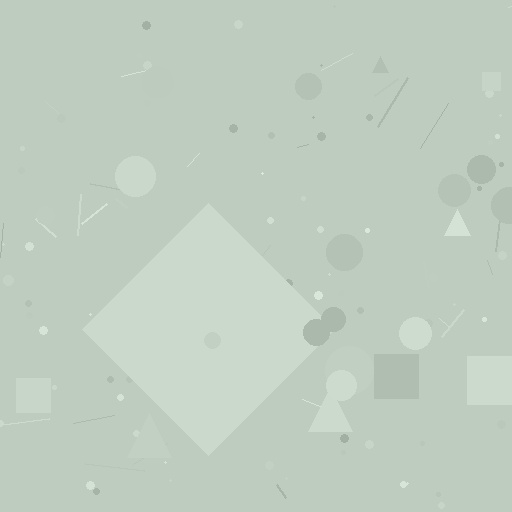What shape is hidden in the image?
A diamond is hidden in the image.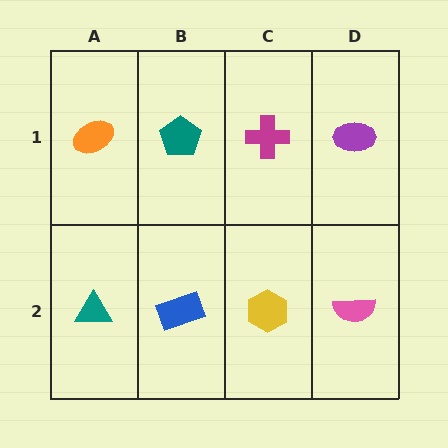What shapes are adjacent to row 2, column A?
An orange ellipse (row 1, column A), a blue rectangle (row 2, column B).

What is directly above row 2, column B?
A teal pentagon.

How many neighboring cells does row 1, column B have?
3.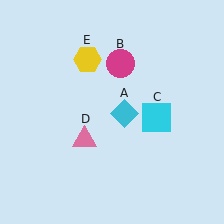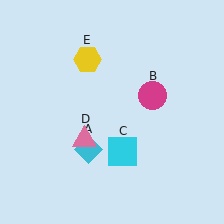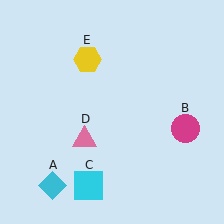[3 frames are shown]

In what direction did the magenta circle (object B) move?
The magenta circle (object B) moved down and to the right.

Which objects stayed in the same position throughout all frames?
Pink triangle (object D) and yellow hexagon (object E) remained stationary.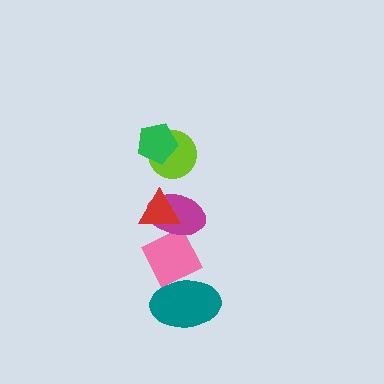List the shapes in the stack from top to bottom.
From top to bottom: the green pentagon, the lime circle, the red triangle, the magenta ellipse, the pink diamond, the teal ellipse.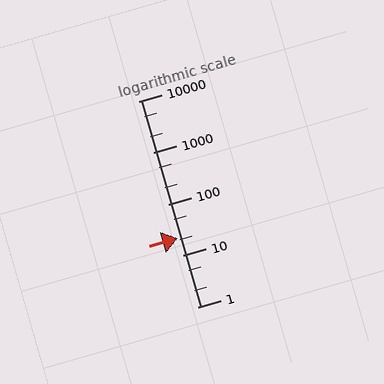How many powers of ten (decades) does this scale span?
The scale spans 4 decades, from 1 to 10000.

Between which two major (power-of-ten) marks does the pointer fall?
The pointer is between 10 and 100.